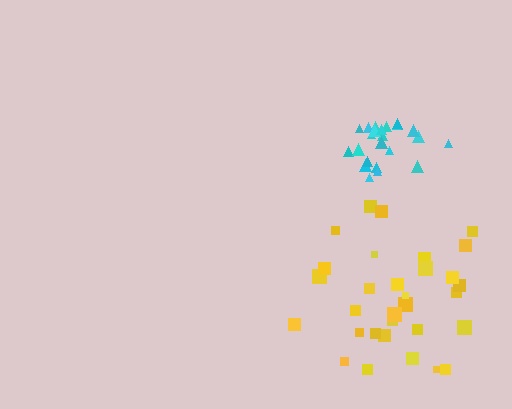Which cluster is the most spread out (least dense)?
Yellow.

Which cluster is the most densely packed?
Cyan.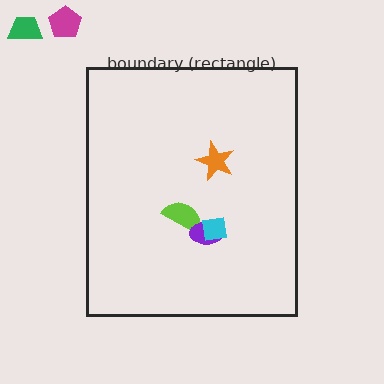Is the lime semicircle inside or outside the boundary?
Inside.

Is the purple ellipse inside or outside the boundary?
Inside.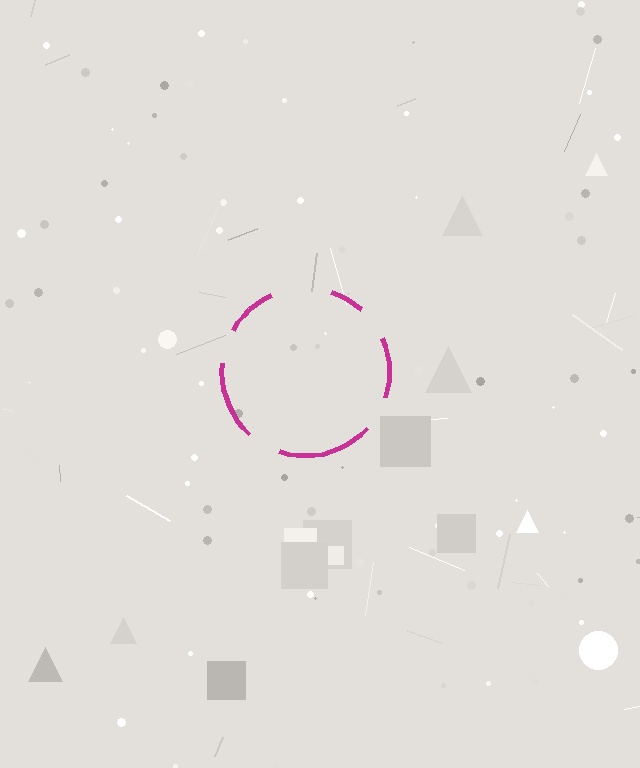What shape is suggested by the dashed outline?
The dashed outline suggests a circle.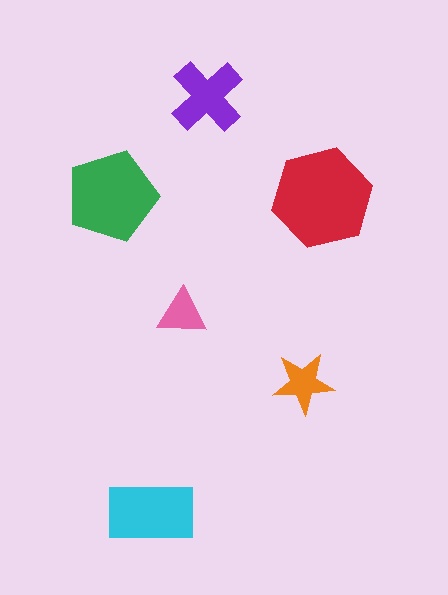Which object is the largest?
The red hexagon.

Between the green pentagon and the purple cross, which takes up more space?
The green pentagon.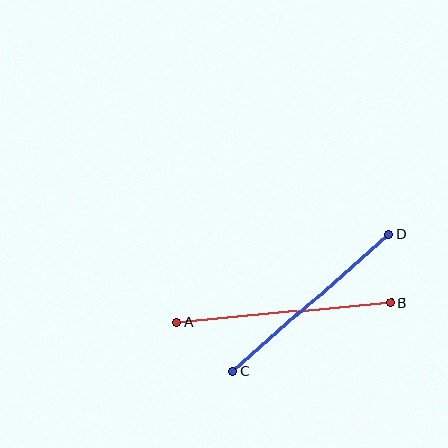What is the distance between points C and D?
The distance is approximately 208 pixels.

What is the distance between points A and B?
The distance is approximately 215 pixels.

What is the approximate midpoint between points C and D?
The midpoint is at approximately (311, 303) pixels.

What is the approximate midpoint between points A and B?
The midpoint is at approximately (284, 313) pixels.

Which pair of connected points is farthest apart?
Points A and B are farthest apart.